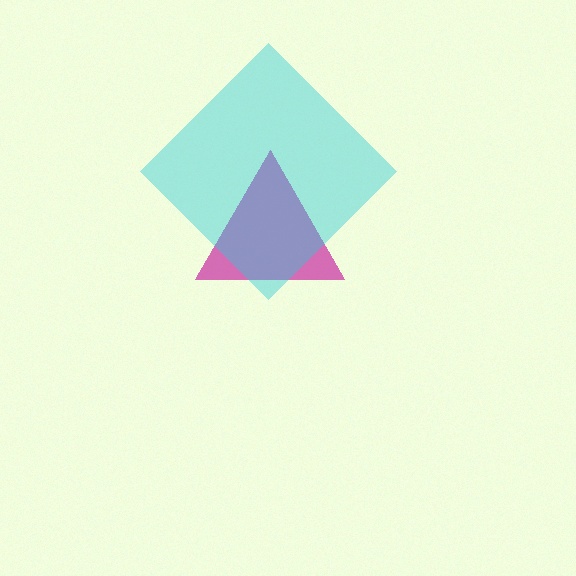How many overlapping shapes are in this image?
There are 2 overlapping shapes in the image.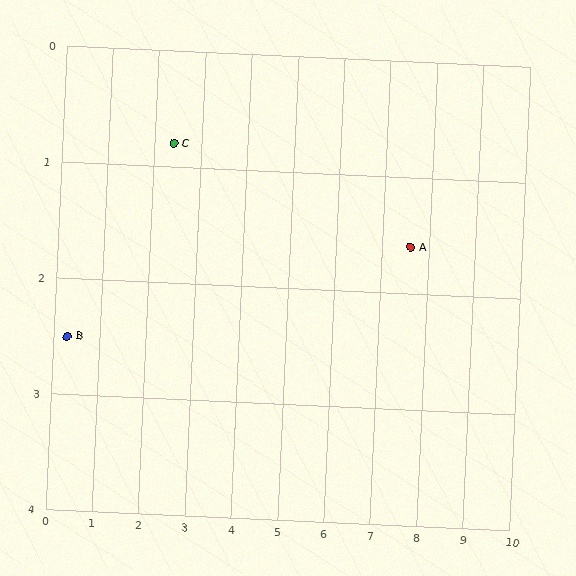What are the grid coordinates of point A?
Point A is at approximately (7.6, 1.6).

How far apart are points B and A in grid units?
Points B and A are about 7.4 grid units apart.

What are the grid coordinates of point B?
Point B is at approximately (0.3, 2.5).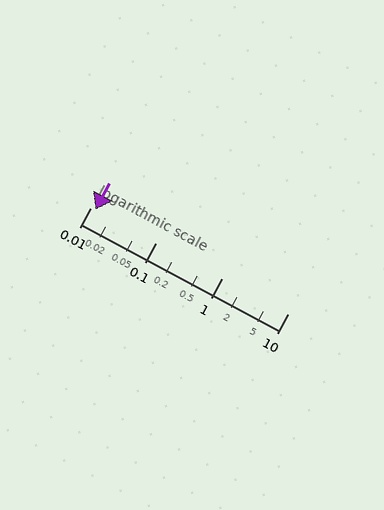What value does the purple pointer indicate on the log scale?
The pointer indicates approximately 0.012.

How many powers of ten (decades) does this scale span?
The scale spans 3 decades, from 0.01 to 10.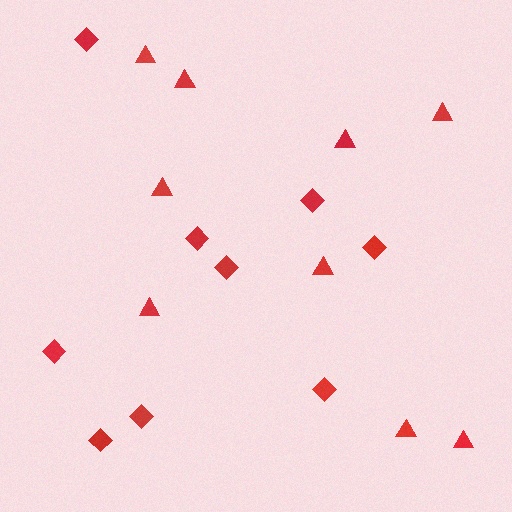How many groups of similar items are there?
There are 2 groups: one group of diamonds (9) and one group of triangles (9).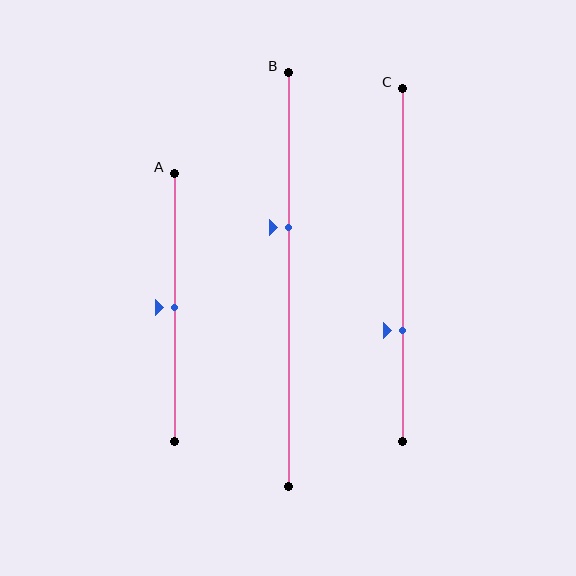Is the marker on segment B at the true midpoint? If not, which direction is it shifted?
No, the marker on segment B is shifted upward by about 13% of the segment length.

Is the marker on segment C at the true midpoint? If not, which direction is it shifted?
No, the marker on segment C is shifted downward by about 19% of the segment length.